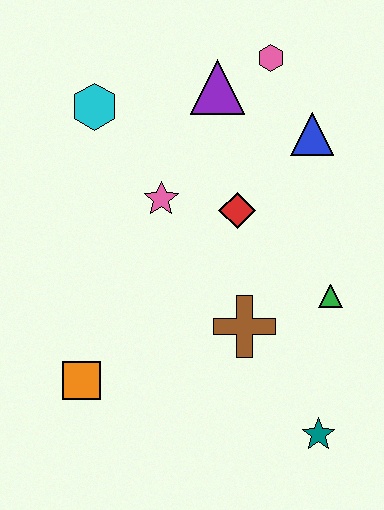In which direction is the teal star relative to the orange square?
The teal star is to the right of the orange square.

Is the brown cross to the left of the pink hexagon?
Yes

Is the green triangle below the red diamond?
Yes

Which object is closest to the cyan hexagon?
The pink star is closest to the cyan hexagon.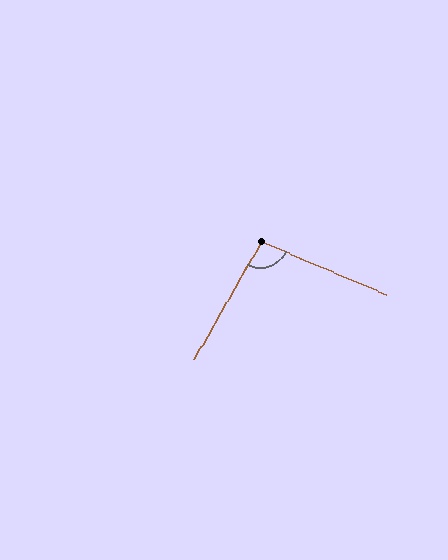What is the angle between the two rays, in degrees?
Approximately 97 degrees.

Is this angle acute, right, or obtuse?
It is obtuse.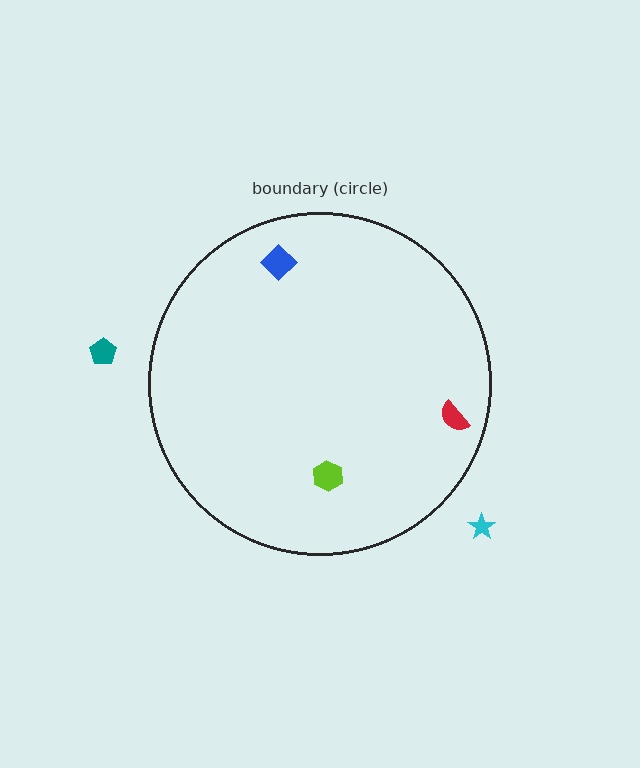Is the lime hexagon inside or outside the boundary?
Inside.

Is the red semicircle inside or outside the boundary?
Inside.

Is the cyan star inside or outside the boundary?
Outside.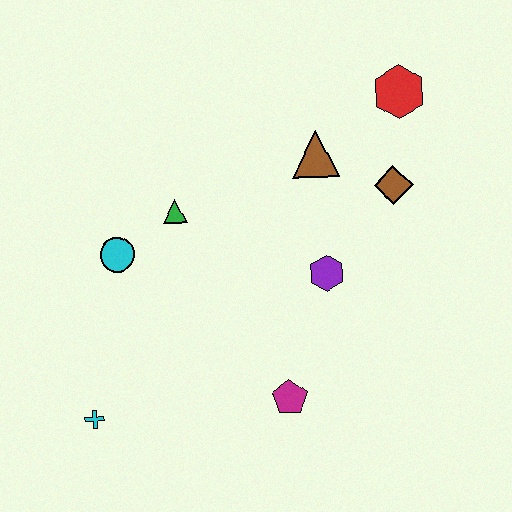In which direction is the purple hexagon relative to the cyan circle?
The purple hexagon is to the right of the cyan circle.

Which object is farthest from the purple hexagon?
The cyan cross is farthest from the purple hexagon.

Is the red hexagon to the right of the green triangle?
Yes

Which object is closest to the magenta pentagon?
The purple hexagon is closest to the magenta pentagon.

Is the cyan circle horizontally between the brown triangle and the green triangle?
No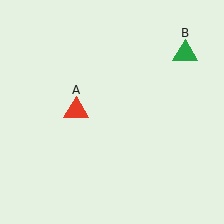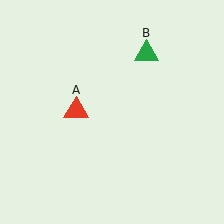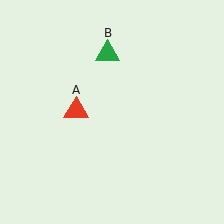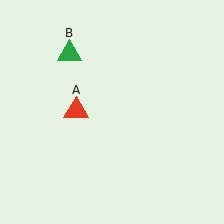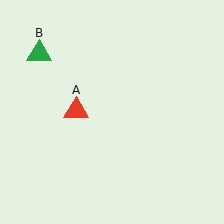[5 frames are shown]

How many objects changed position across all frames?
1 object changed position: green triangle (object B).